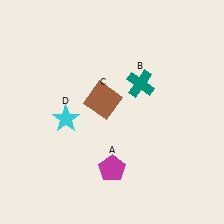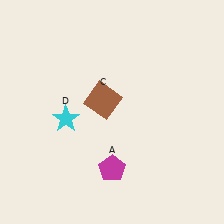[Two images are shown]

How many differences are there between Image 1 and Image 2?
There is 1 difference between the two images.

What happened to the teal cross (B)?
The teal cross (B) was removed in Image 2. It was in the top-right area of Image 1.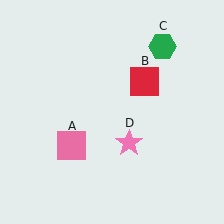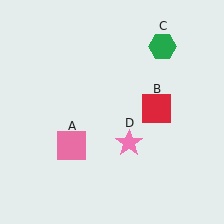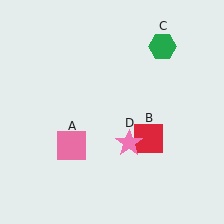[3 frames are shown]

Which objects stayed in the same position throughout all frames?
Pink square (object A) and green hexagon (object C) and pink star (object D) remained stationary.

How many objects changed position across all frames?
1 object changed position: red square (object B).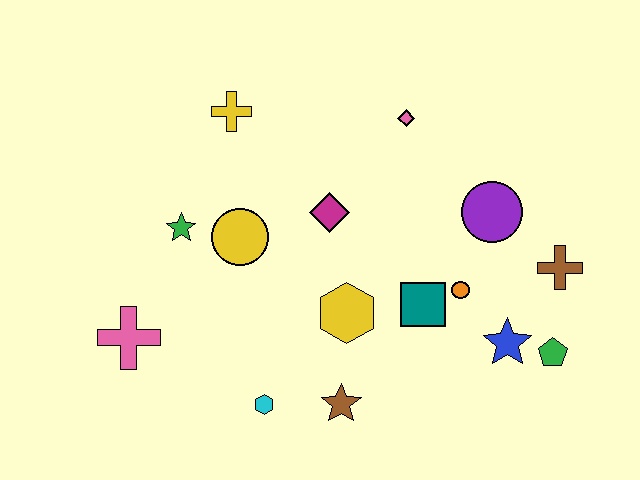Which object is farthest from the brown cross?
The pink cross is farthest from the brown cross.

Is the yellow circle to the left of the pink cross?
No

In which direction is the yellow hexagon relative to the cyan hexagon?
The yellow hexagon is above the cyan hexagon.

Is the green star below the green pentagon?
No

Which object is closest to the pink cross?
The green star is closest to the pink cross.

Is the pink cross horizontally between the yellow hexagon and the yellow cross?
No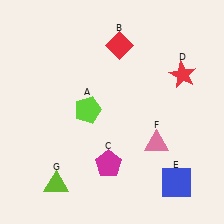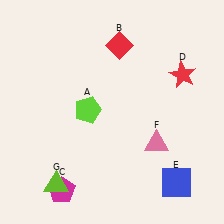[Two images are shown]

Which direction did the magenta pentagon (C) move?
The magenta pentagon (C) moved left.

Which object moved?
The magenta pentagon (C) moved left.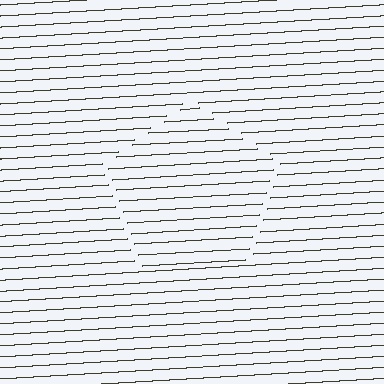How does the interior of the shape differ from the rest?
The interior of the shape contains the same grating, shifted by half a period — the contour is defined by the phase discontinuity where line-ends from the inner and outer gratings abut.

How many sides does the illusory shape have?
5 sides — the line-ends trace a pentagon.